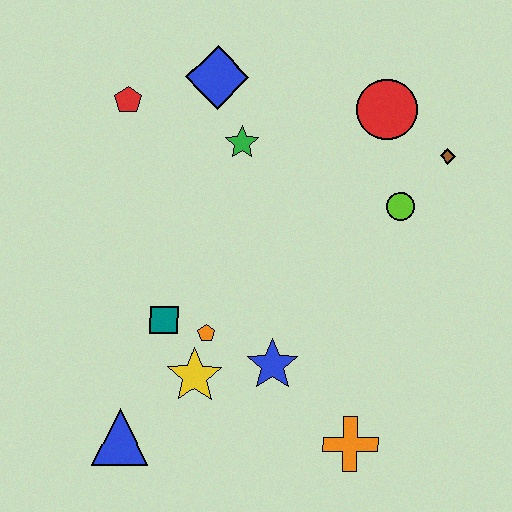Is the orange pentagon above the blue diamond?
No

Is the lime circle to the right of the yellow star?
Yes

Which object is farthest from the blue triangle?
The brown diamond is farthest from the blue triangle.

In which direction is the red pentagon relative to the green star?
The red pentagon is to the left of the green star.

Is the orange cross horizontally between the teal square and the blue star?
No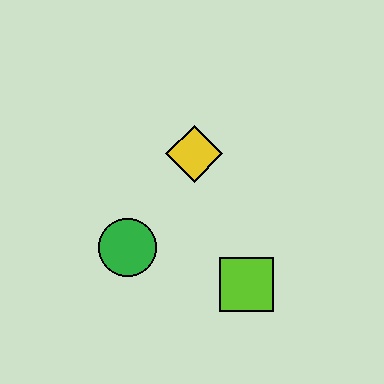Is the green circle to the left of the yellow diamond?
Yes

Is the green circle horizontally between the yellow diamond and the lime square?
No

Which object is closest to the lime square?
The green circle is closest to the lime square.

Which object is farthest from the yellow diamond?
The lime square is farthest from the yellow diamond.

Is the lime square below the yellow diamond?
Yes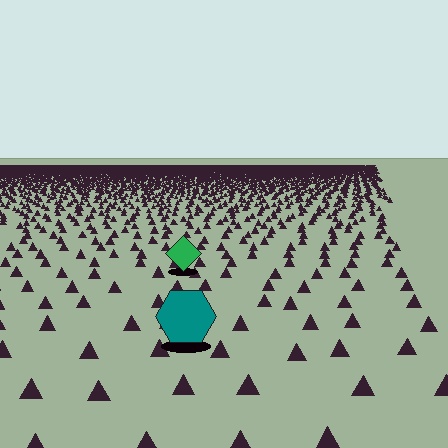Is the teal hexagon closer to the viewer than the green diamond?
Yes. The teal hexagon is closer — you can tell from the texture gradient: the ground texture is coarser near it.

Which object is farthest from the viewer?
The green diamond is farthest from the viewer. It appears smaller and the ground texture around it is denser.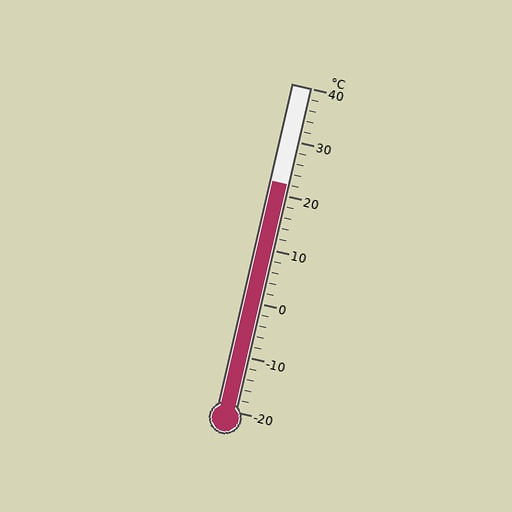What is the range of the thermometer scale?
The thermometer scale ranges from -20°C to 40°C.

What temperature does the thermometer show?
The thermometer shows approximately 22°C.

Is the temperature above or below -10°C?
The temperature is above -10°C.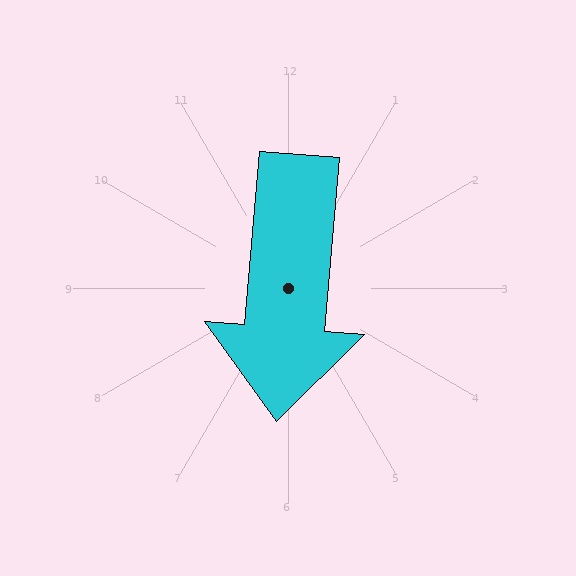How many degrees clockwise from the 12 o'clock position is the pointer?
Approximately 185 degrees.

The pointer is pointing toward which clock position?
Roughly 6 o'clock.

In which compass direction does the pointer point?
South.